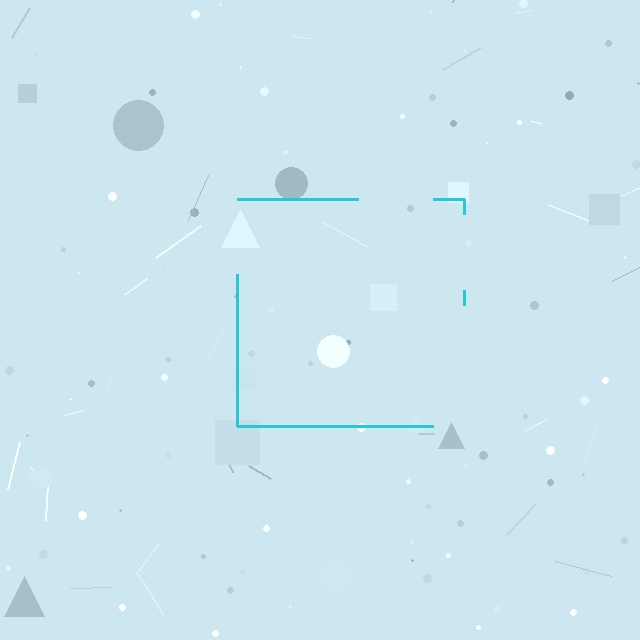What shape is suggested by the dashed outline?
The dashed outline suggests a square.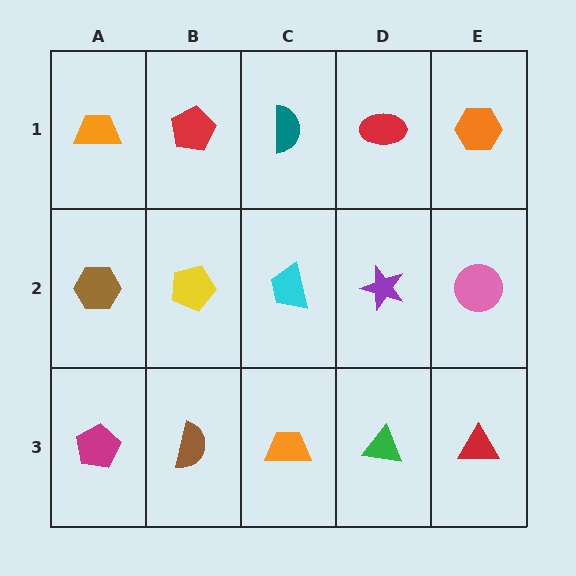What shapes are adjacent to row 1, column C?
A cyan trapezoid (row 2, column C), a red pentagon (row 1, column B), a red ellipse (row 1, column D).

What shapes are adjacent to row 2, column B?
A red pentagon (row 1, column B), a brown semicircle (row 3, column B), a brown hexagon (row 2, column A), a cyan trapezoid (row 2, column C).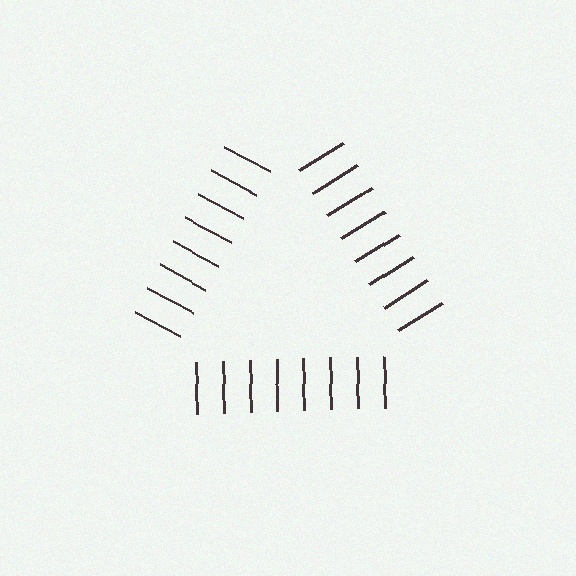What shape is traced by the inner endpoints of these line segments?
An illusory triangle — the line segments terminate on its edges but no continuous stroke is drawn.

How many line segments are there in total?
24 — 8 along each of the 3 edges.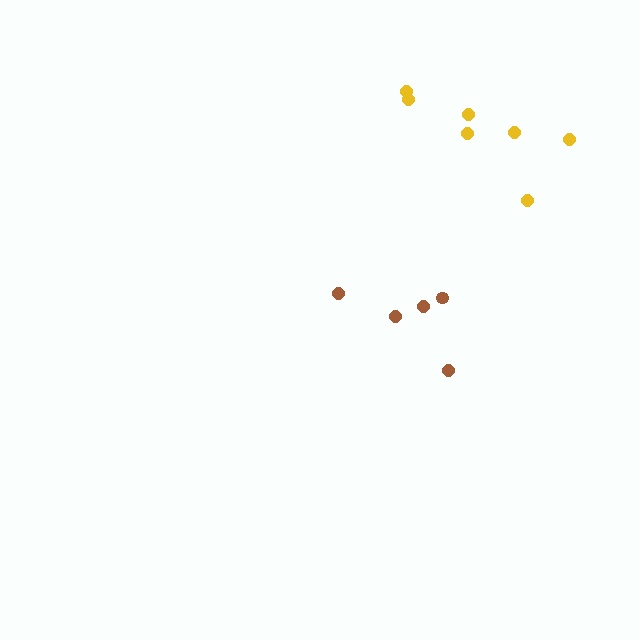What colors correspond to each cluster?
The clusters are colored: brown, yellow.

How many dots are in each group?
Group 1: 5 dots, Group 2: 7 dots (12 total).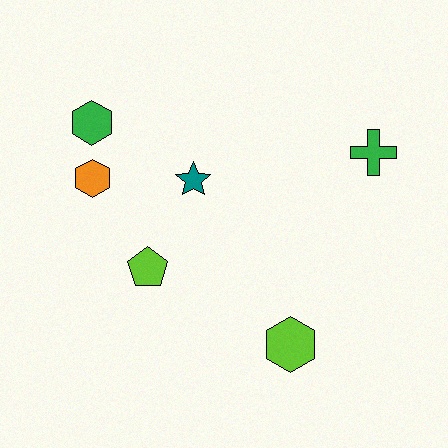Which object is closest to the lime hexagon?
The lime pentagon is closest to the lime hexagon.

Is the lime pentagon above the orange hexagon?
No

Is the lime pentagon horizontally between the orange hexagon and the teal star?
Yes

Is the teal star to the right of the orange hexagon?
Yes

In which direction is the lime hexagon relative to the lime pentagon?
The lime hexagon is to the right of the lime pentagon.